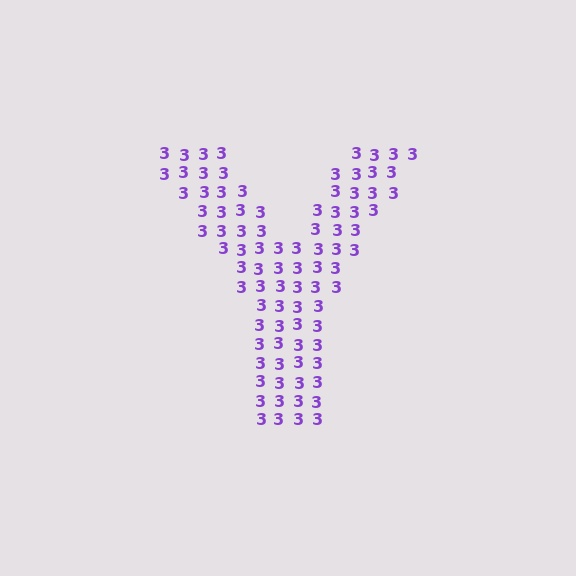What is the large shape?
The large shape is the letter Y.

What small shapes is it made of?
It is made of small digit 3's.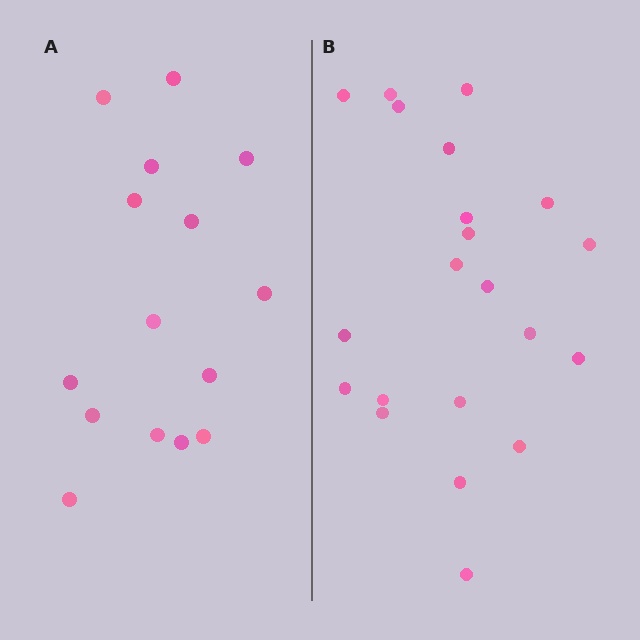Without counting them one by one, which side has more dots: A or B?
Region B (the right region) has more dots.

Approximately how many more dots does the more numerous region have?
Region B has about 6 more dots than region A.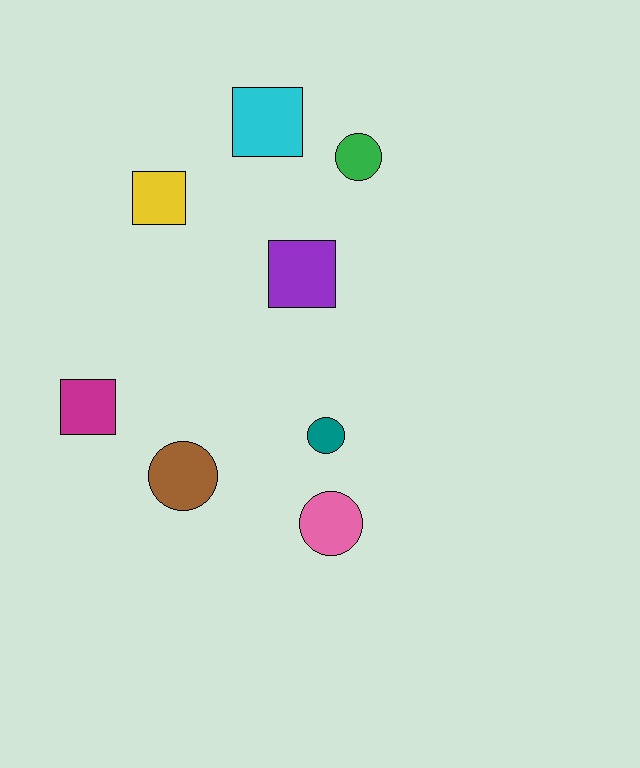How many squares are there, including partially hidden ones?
There are 4 squares.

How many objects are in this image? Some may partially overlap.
There are 8 objects.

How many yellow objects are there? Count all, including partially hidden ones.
There is 1 yellow object.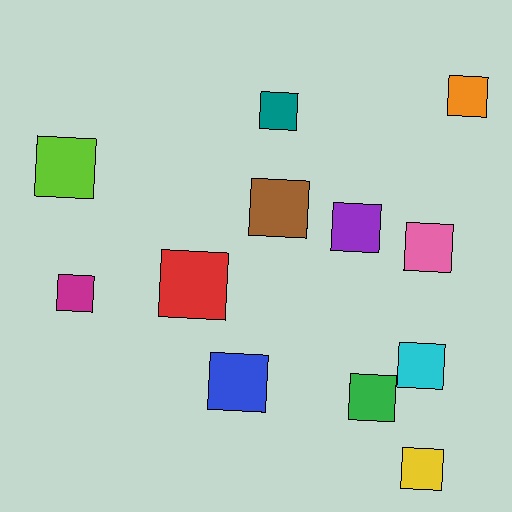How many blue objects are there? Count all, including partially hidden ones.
There is 1 blue object.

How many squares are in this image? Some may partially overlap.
There are 12 squares.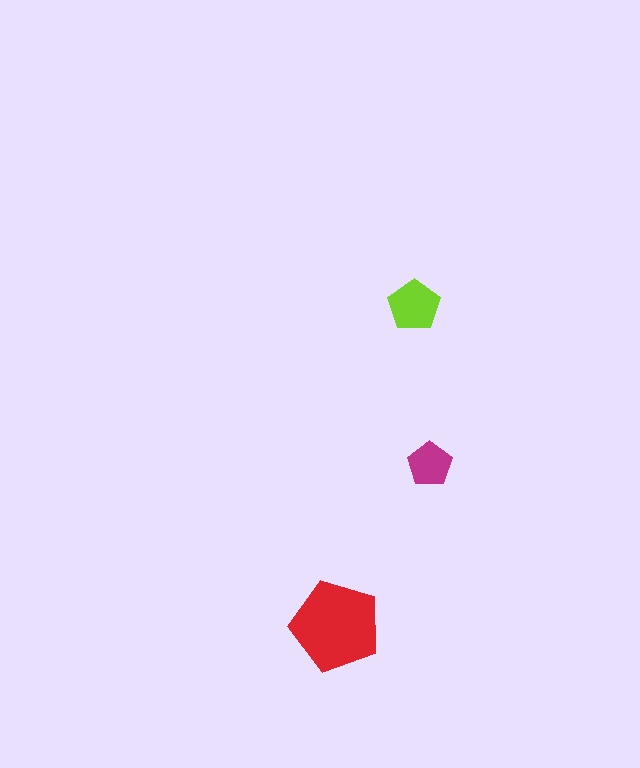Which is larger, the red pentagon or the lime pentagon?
The red one.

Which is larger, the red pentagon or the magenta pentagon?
The red one.